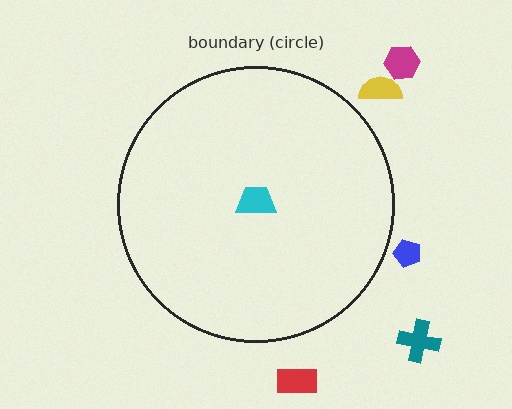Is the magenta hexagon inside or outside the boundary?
Outside.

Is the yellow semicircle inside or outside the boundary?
Outside.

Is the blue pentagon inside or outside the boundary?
Outside.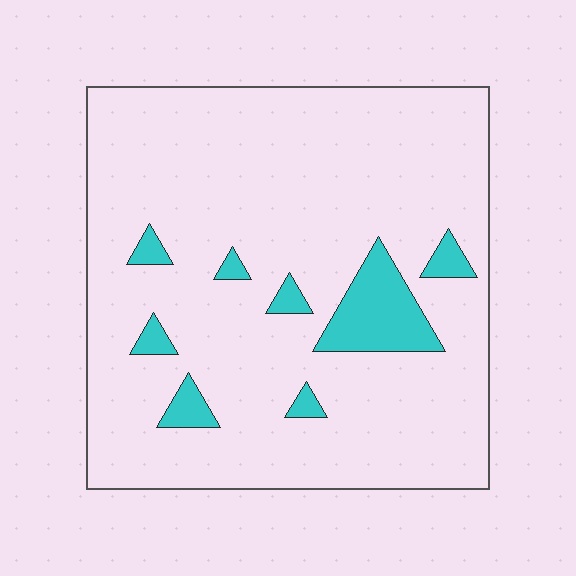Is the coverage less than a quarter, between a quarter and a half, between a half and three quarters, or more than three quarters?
Less than a quarter.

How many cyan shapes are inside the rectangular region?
8.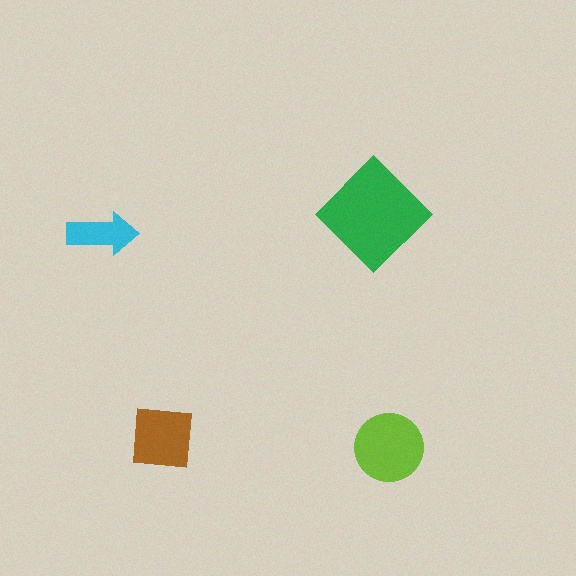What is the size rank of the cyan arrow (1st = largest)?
4th.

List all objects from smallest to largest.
The cyan arrow, the brown square, the lime circle, the green diamond.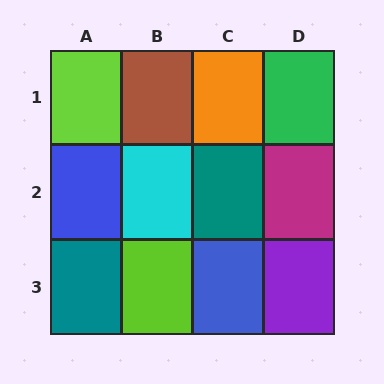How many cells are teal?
2 cells are teal.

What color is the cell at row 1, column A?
Lime.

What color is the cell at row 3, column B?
Lime.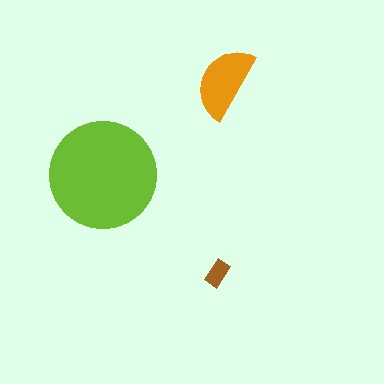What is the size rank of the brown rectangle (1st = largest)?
3rd.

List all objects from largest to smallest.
The lime circle, the orange semicircle, the brown rectangle.